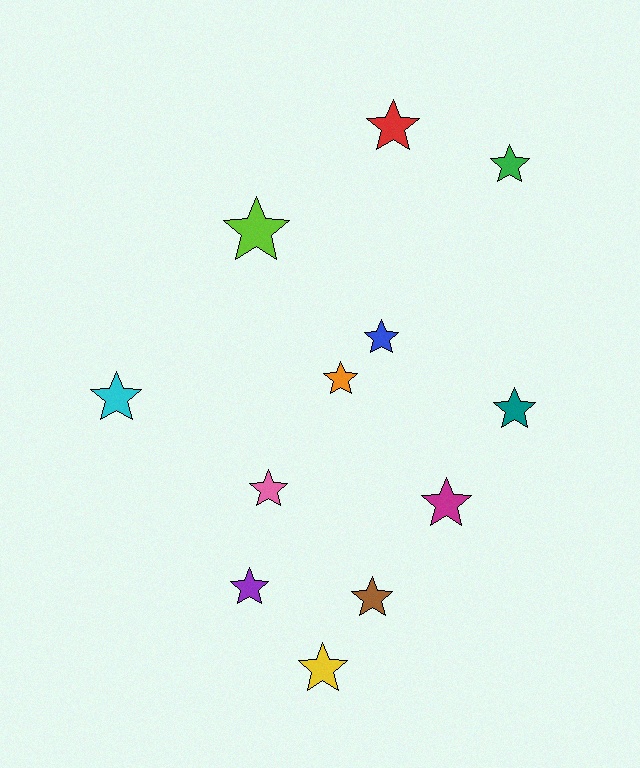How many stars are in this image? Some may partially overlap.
There are 12 stars.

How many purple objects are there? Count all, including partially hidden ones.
There is 1 purple object.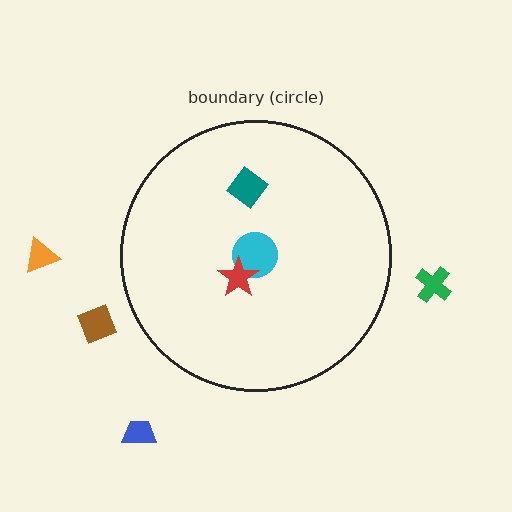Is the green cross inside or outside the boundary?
Outside.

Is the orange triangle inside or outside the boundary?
Outside.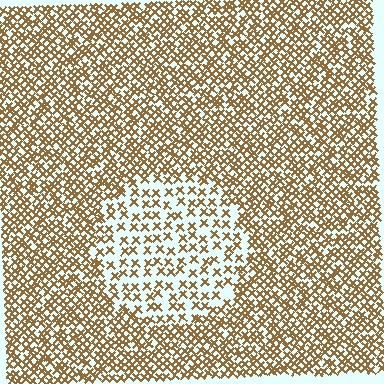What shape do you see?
I see a circle.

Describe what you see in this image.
The image contains small brown elements arranged at two different densities. A circle-shaped region is visible where the elements are less densely packed than the surrounding area.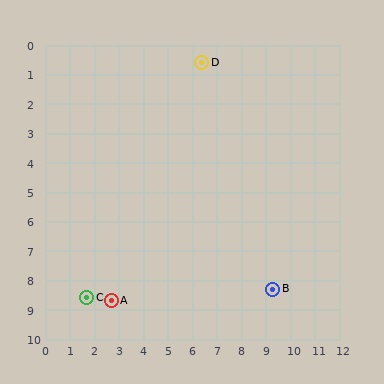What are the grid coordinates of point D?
Point D is at approximately (6.4, 0.6).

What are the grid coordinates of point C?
Point C is at approximately (1.7, 8.6).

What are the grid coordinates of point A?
Point A is at approximately (2.7, 8.7).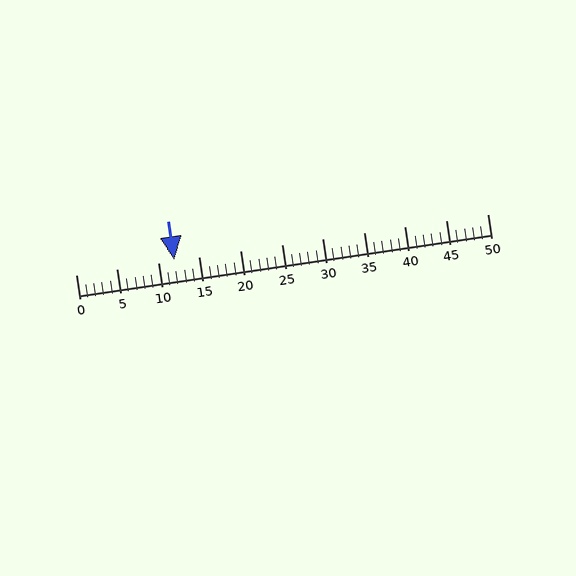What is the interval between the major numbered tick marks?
The major tick marks are spaced 5 units apart.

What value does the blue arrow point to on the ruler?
The blue arrow points to approximately 12.